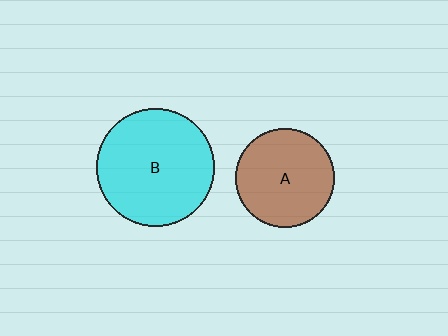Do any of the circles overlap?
No, none of the circles overlap.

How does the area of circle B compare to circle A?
Approximately 1.4 times.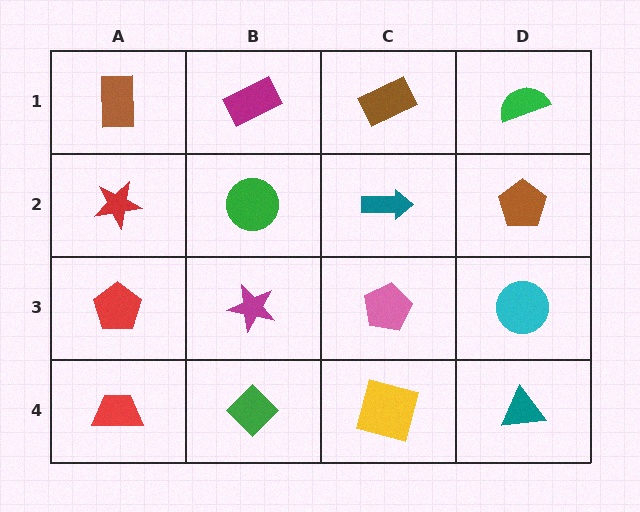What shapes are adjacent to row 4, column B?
A magenta star (row 3, column B), a red trapezoid (row 4, column A), a yellow square (row 4, column C).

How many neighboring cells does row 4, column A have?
2.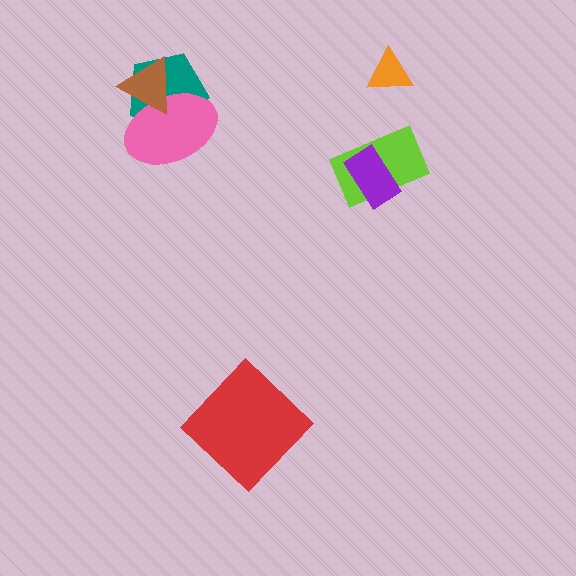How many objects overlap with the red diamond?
0 objects overlap with the red diamond.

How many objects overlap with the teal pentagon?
2 objects overlap with the teal pentagon.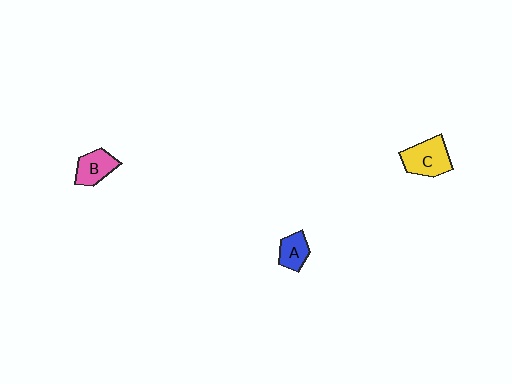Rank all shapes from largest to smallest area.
From largest to smallest: C (yellow), B (pink), A (blue).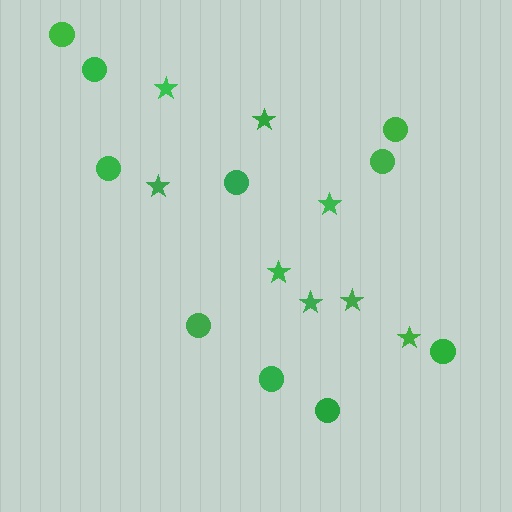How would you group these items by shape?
There are 2 groups: one group of stars (8) and one group of circles (10).